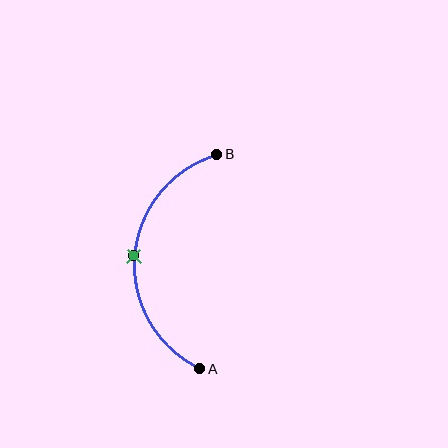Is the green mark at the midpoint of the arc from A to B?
Yes. The green mark lies on the arc at equal arc-length from both A and B — it is the arc midpoint.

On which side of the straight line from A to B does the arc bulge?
The arc bulges to the left of the straight line connecting A and B.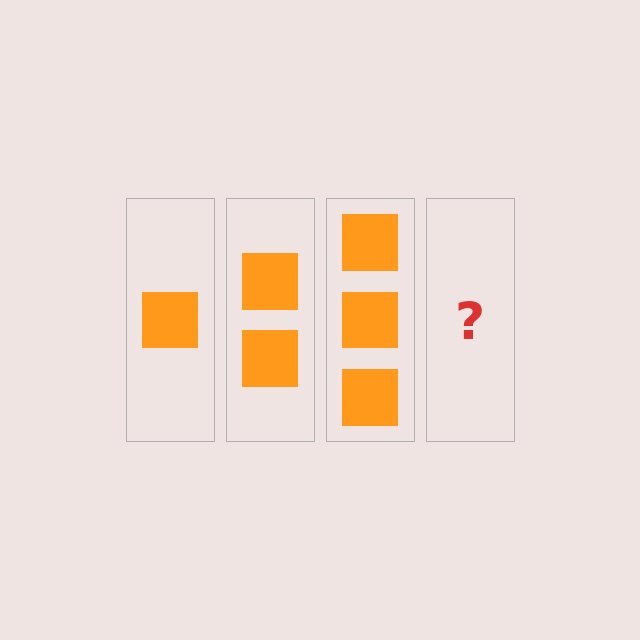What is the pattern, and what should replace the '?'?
The pattern is that each step adds one more square. The '?' should be 4 squares.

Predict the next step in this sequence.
The next step is 4 squares.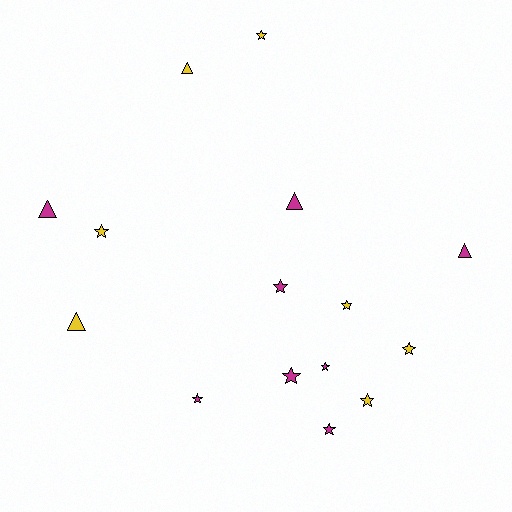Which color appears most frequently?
Magenta, with 8 objects.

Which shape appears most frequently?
Star, with 10 objects.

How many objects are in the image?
There are 15 objects.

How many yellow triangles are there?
There are 2 yellow triangles.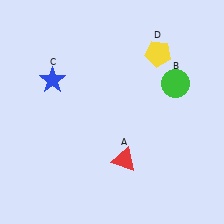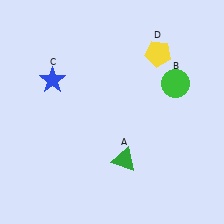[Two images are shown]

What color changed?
The triangle (A) changed from red in Image 1 to green in Image 2.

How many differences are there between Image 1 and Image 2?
There is 1 difference between the two images.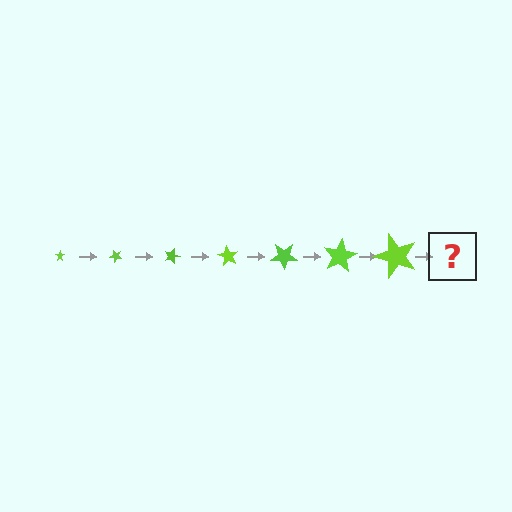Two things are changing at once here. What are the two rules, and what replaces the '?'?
The two rules are that the star grows larger each step and it rotates 45 degrees each step. The '?' should be a star, larger than the previous one and rotated 315 degrees from the start.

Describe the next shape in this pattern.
It should be a star, larger than the previous one and rotated 315 degrees from the start.